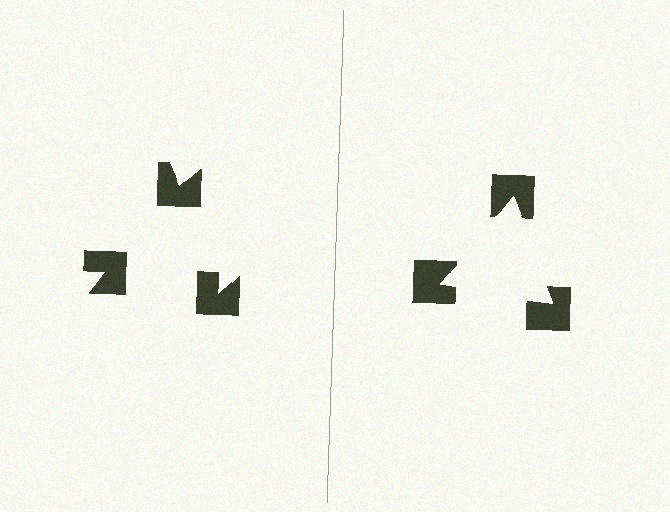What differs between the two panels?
The notched squares are positioned identically on both sides; only the wedge orientations differ. On the right they align to a triangle; on the left they are misaligned.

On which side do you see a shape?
An illusory triangle appears on the right side. On the left side the wedge cuts are rotated, so no coherent shape forms.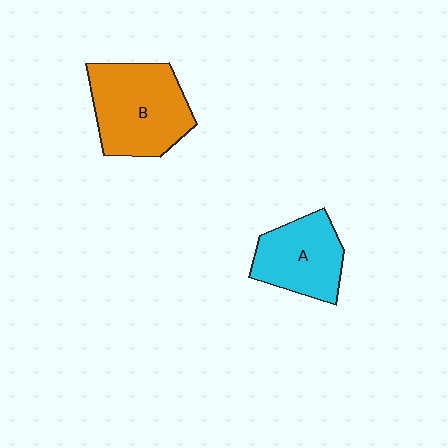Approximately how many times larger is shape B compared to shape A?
Approximately 1.4 times.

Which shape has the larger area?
Shape B (orange).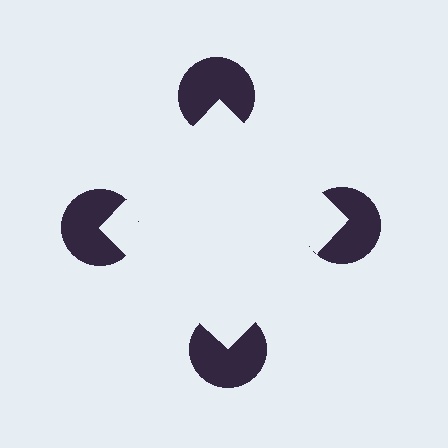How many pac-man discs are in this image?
There are 4 — one at each vertex of the illusory square.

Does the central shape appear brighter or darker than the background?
It typically appears slightly brighter than the background, even though no actual brightness change is drawn.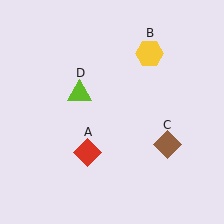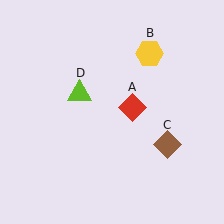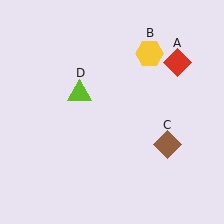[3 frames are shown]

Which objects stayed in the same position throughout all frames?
Yellow hexagon (object B) and brown diamond (object C) and lime triangle (object D) remained stationary.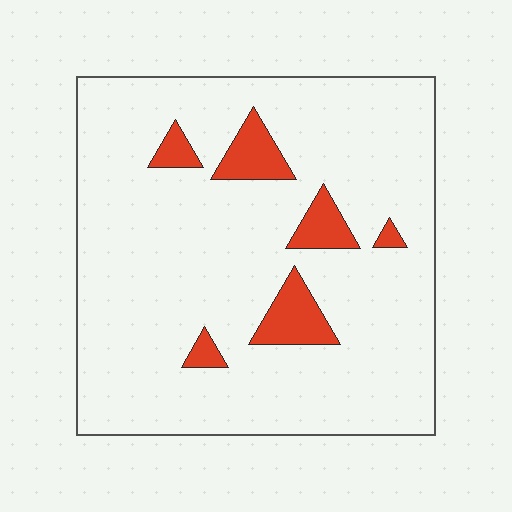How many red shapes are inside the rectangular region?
6.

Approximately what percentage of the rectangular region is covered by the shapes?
Approximately 10%.